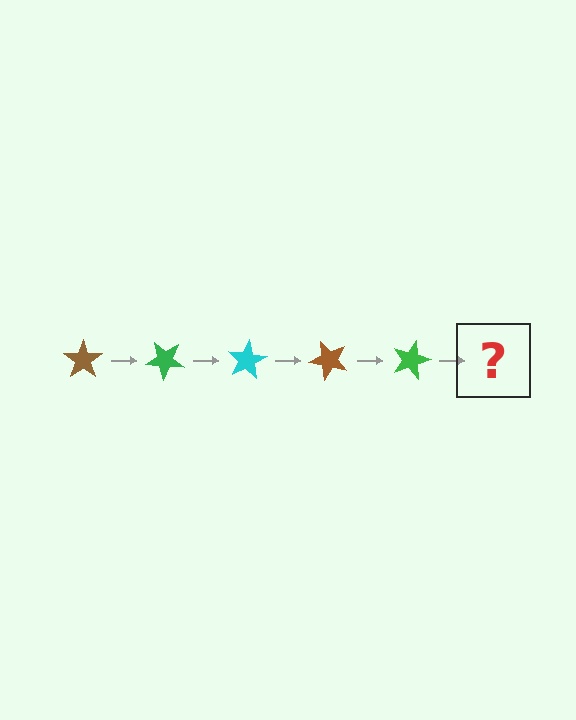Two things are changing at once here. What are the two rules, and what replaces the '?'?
The two rules are that it rotates 40 degrees each step and the color cycles through brown, green, and cyan. The '?' should be a cyan star, rotated 200 degrees from the start.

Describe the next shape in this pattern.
It should be a cyan star, rotated 200 degrees from the start.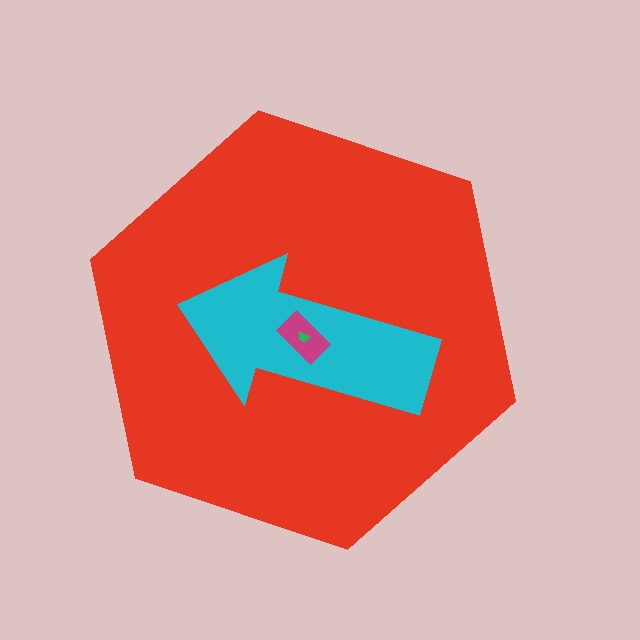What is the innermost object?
The green trapezoid.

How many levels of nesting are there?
4.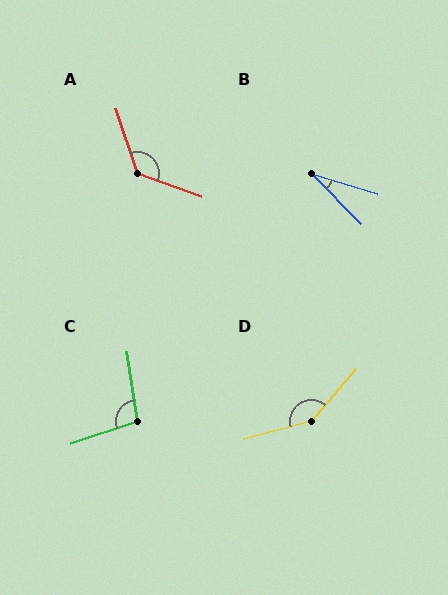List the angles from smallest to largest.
B (28°), C (100°), A (128°), D (146°).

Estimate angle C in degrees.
Approximately 100 degrees.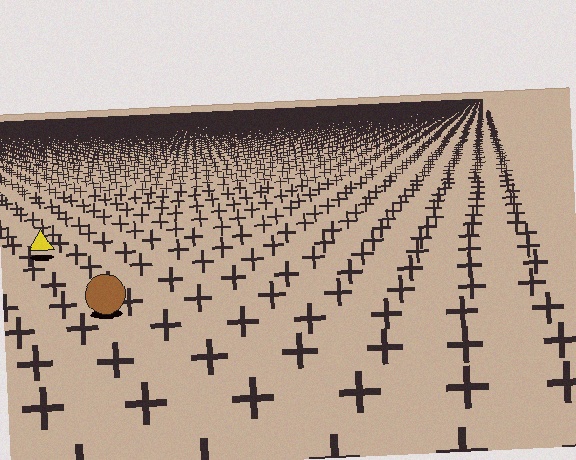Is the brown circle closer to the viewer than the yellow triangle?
Yes. The brown circle is closer — you can tell from the texture gradient: the ground texture is coarser near it.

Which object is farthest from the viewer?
The yellow triangle is farthest from the viewer. It appears smaller and the ground texture around it is denser.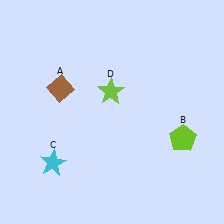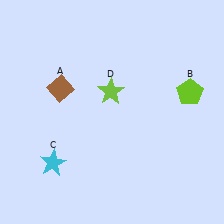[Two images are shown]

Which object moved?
The lime pentagon (B) moved up.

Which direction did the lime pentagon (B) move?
The lime pentagon (B) moved up.